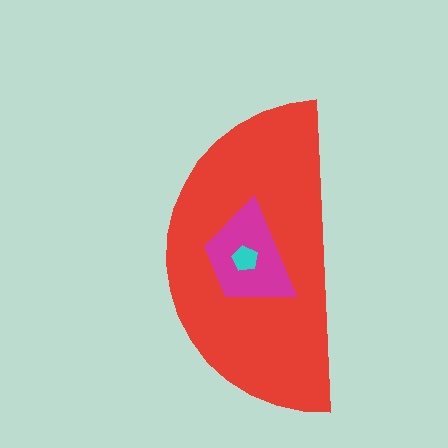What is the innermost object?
The cyan pentagon.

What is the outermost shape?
The red semicircle.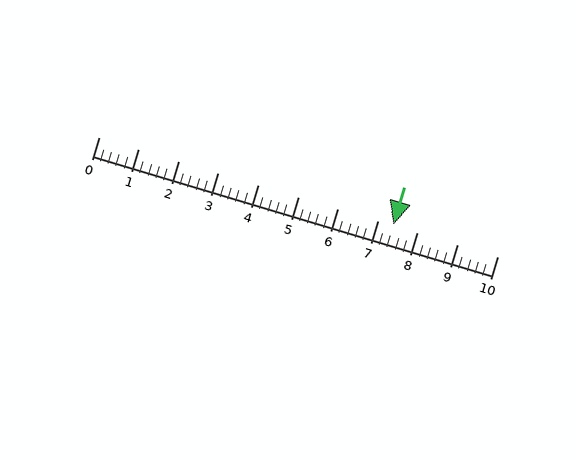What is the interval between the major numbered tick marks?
The major tick marks are spaced 1 units apart.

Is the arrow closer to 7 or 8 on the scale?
The arrow is closer to 7.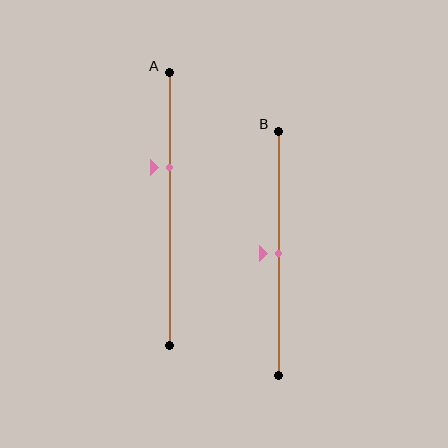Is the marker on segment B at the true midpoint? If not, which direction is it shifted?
Yes, the marker on segment B is at the true midpoint.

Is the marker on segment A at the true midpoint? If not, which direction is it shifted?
No, the marker on segment A is shifted upward by about 15% of the segment length.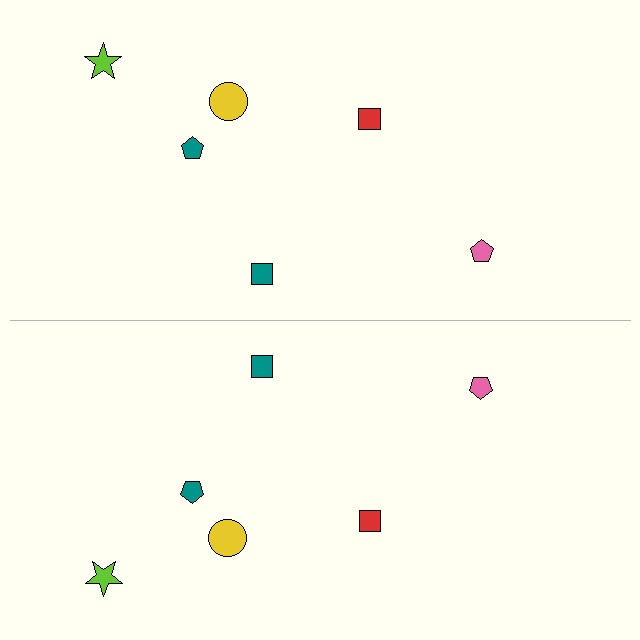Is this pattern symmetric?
Yes, this pattern has bilateral (reflection) symmetry.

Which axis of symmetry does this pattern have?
The pattern has a horizontal axis of symmetry running through the center of the image.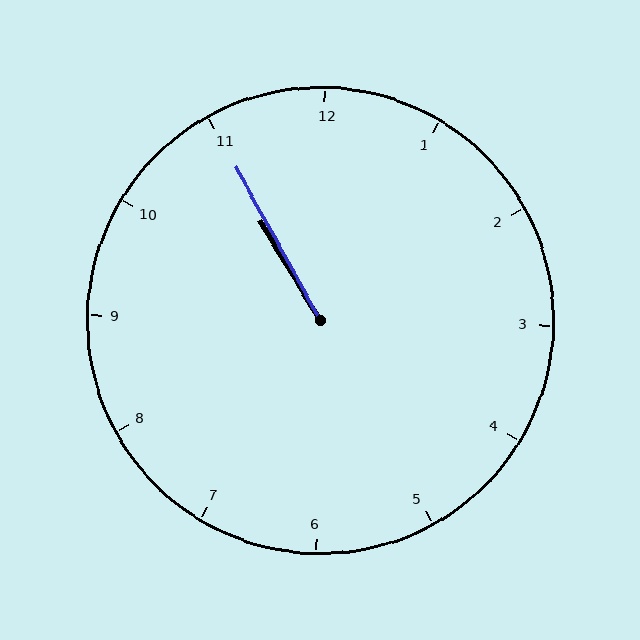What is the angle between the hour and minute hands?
Approximately 2 degrees.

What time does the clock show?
10:55.